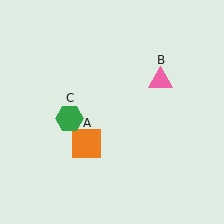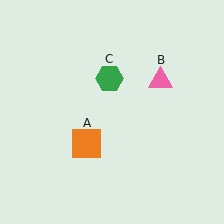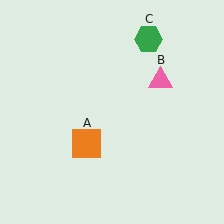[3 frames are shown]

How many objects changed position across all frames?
1 object changed position: green hexagon (object C).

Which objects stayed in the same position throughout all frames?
Orange square (object A) and pink triangle (object B) remained stationary.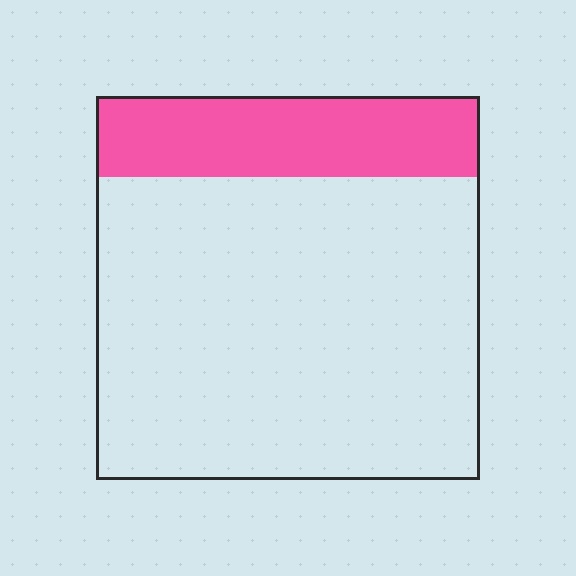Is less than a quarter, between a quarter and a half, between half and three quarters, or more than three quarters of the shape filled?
Less than a quarter.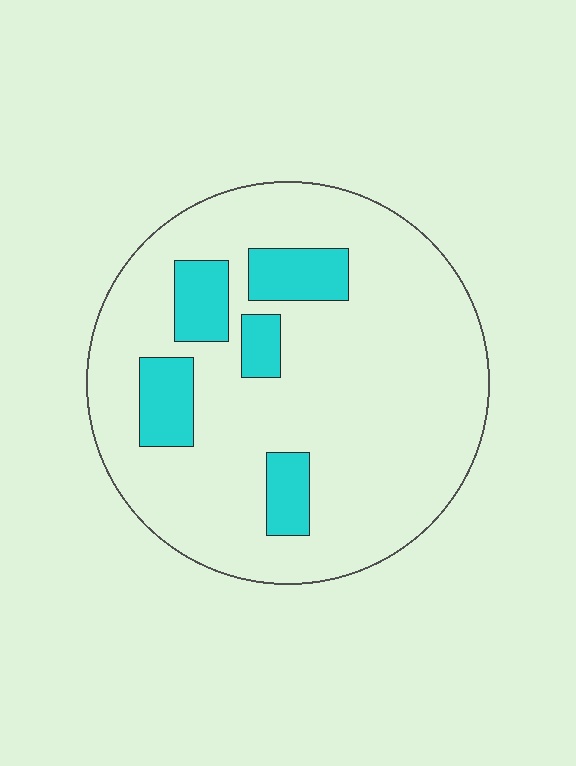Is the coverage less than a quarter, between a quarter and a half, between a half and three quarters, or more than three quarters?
Less than a quarter.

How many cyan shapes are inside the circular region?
5.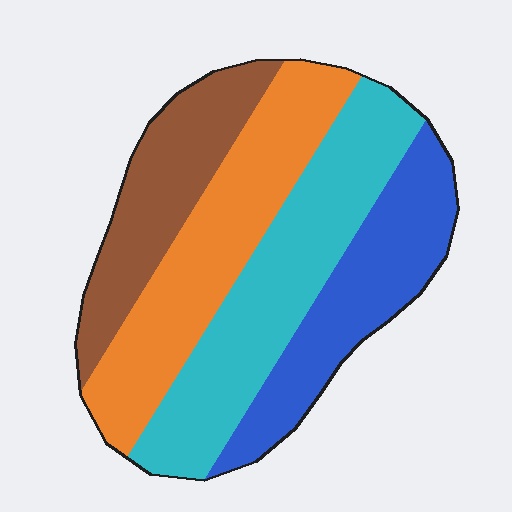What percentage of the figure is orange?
Orange takes up about one quarter (1/4) of the figure.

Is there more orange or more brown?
Orange.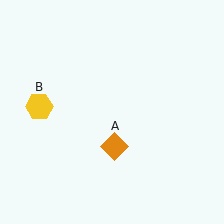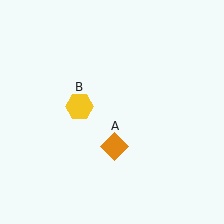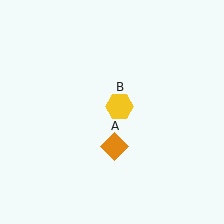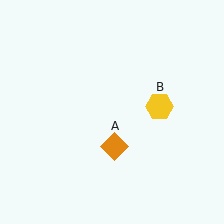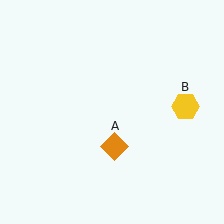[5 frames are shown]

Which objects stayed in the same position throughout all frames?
Orange diamond (object A) remained stationary.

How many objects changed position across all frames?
1 object changed position: yellow hexagon (object B).